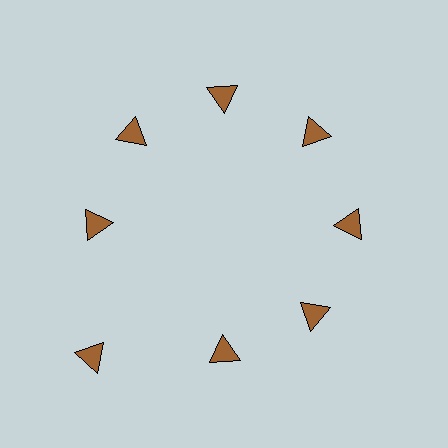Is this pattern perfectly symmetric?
No. The 8 brown triangles are arranged in a ring, but one element near the 8 o'clock position is pushed outward from the center, breaking the 8-fold rotational symmetry.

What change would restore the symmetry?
The symmetry would be restored by moving it inward, back onto the ring so that all 8 triangles sit at equal angles and equal distance from the center.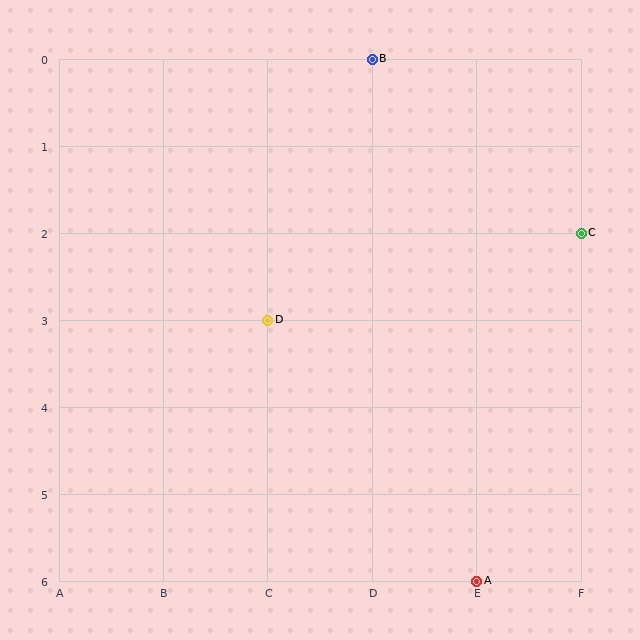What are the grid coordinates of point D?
Point D is at grid coordinates (C, 3).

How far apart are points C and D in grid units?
Points C and D are 3 columns and 1 row apart (about 3.2 grid units diagonally).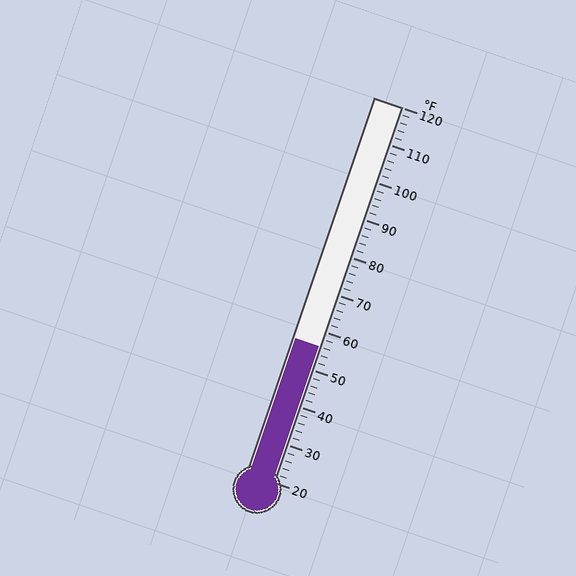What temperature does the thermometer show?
The thermometer shows approximately 56°F.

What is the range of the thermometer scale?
The thermometer scale ranges from 20°F to 120°F.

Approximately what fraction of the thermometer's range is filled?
The thermometer is filled to approximately 35% of its range.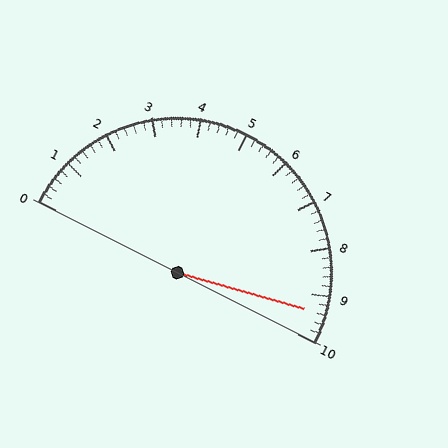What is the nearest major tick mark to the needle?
The nearest major tick mark is 9.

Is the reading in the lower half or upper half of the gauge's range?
The reading is in the upper half of the range (0 to 10).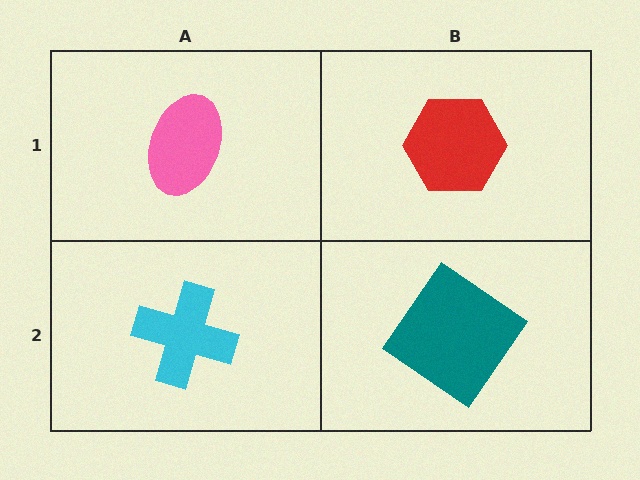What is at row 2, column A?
A cyan cross.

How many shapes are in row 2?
2 shapes.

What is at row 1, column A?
A pink ellipse.